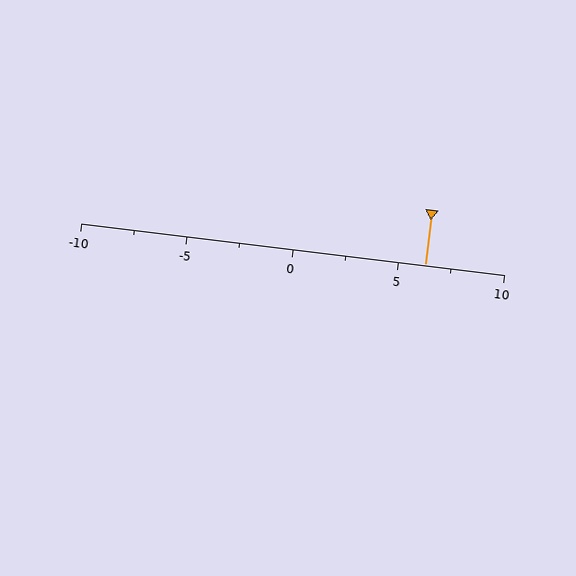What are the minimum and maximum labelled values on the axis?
The axis runs from -10 to 10.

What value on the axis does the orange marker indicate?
The marker indicates approximately 6.2.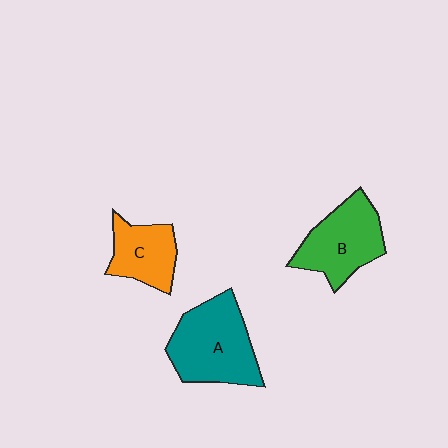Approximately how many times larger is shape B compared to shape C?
Approximately 1.4 times.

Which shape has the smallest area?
Shape C (orange).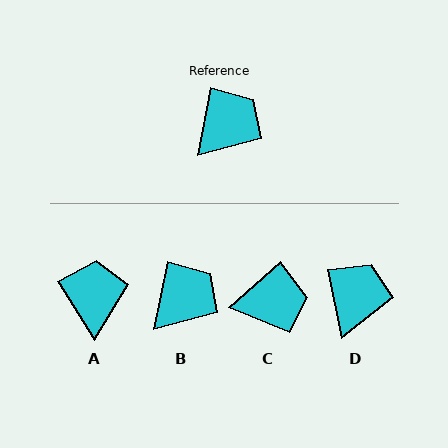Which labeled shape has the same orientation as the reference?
B.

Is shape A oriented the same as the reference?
No, it is off by about 43 degrees.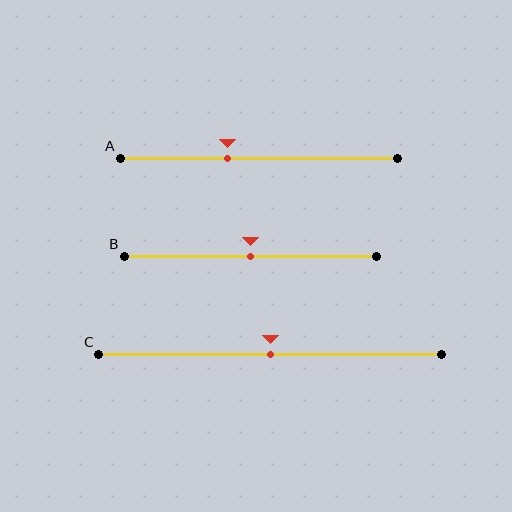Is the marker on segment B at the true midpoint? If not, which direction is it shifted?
Yes, the marker on segment B is at the true midpoint.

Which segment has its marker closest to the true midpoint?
Segment B has its marker closest to the true midpoint.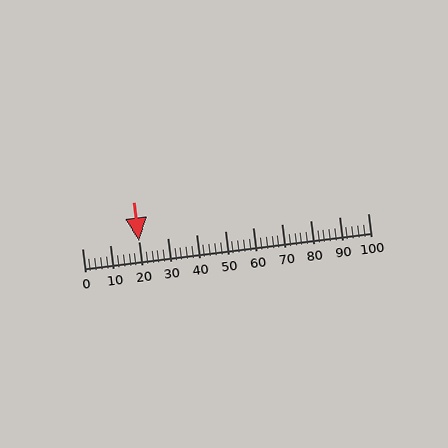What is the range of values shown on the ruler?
The ruler shows values from 0 to 100.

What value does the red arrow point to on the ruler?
The red arrow points to approximately 20.